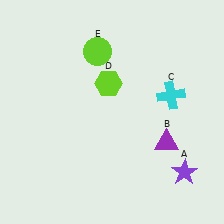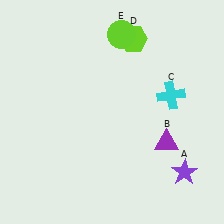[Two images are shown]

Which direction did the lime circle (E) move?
The lime circle (E) moved right.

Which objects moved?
The objects that moved are: the lime hexagon (D), the lime circle (E).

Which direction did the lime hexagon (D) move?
The lime hexagon (D) moved up.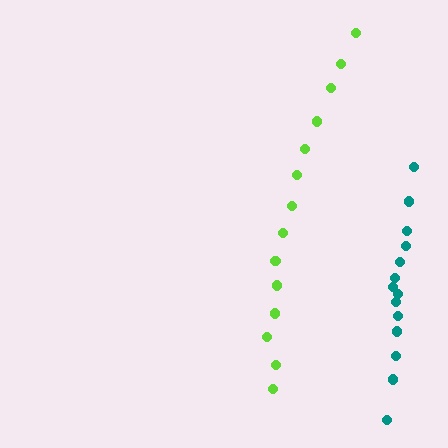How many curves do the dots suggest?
There are 2 distinct paths.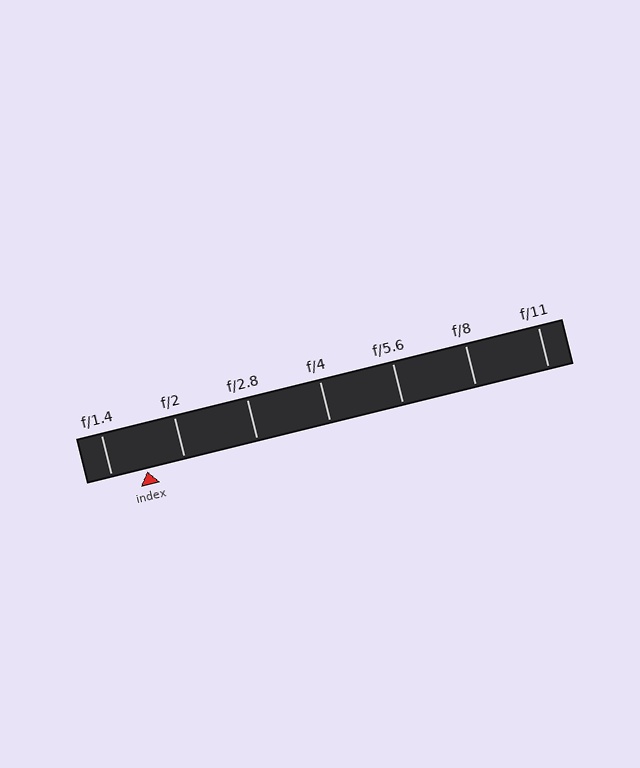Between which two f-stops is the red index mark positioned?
The index mark is between f/1.4 and f/2.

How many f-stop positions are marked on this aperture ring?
There are 7 f-stop positions marked.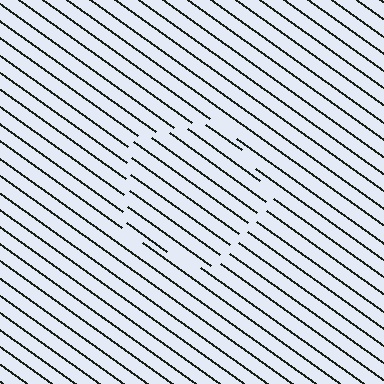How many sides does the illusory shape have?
5 sides — the line-ends trace a pentagon.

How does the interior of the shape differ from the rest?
The interior of the shape contains the same grating, shifted by half a period — the contour is defined by the phase discontinuity where line-ends from the inner and outer gratings abut.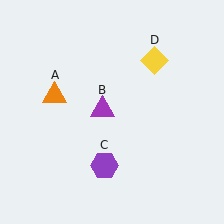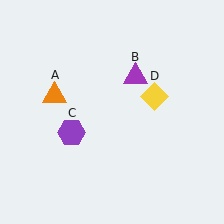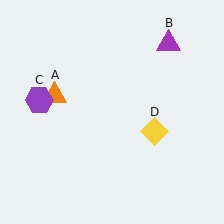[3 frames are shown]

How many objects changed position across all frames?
3 objects changed position: purple triangle (object B), purple hexagon (object C), yellow diamond (object D).